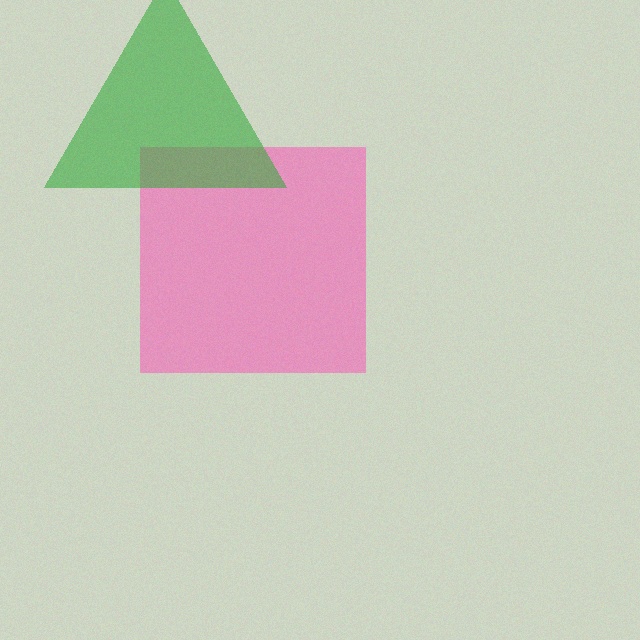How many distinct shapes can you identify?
There are 2 distinct shapes: a pink square, a green triangle.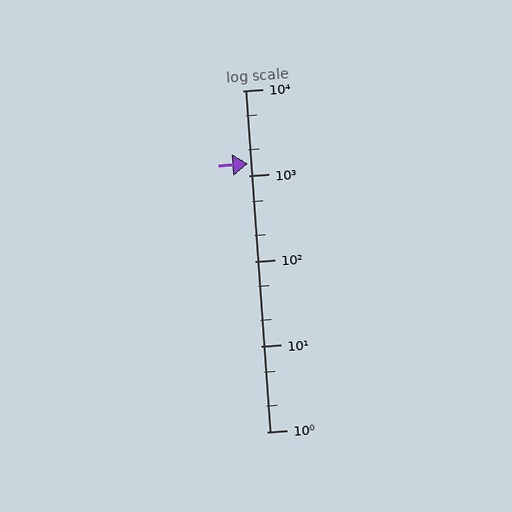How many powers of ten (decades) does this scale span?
The scale spans 4 decades, from 1 to 10000.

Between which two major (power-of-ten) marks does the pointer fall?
The pointer is between 1000 and 10000.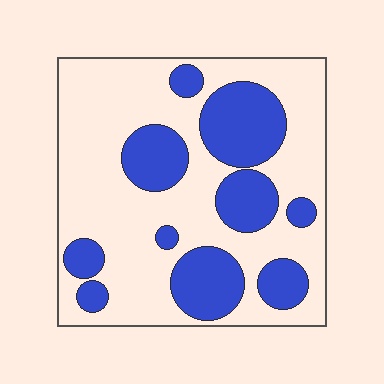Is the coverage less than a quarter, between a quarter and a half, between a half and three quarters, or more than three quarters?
Between a quarter and a half.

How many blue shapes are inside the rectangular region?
10.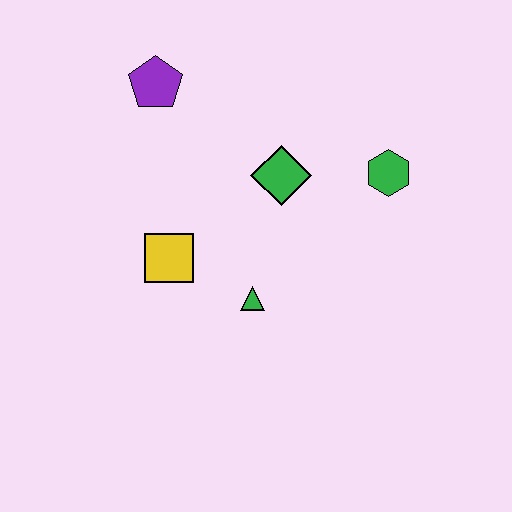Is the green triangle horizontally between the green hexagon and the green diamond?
No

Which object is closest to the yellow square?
The green triangle is closest to the yellow square.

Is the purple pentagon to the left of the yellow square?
Yes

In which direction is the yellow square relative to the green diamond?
The yellow square is to the left of the green diamond.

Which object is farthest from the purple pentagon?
The green hexagon is farthest from the purple pentagon.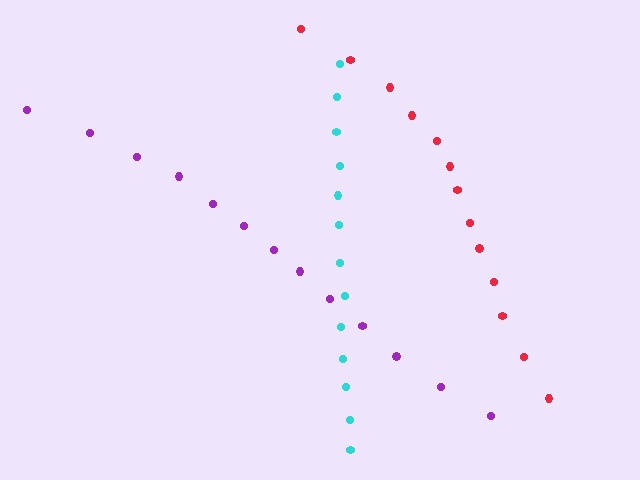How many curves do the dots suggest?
There are 3 distinct paths.